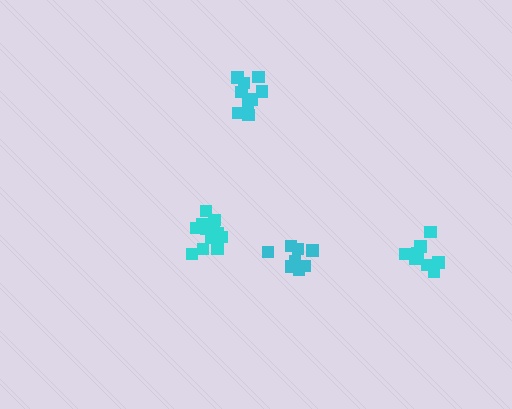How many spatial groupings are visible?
There are 4 spatial groupings.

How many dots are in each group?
Group 1: 8 dots, Group 2: 8 dots, Group 3: 9 dots, Group 4: 12 dots (37 total).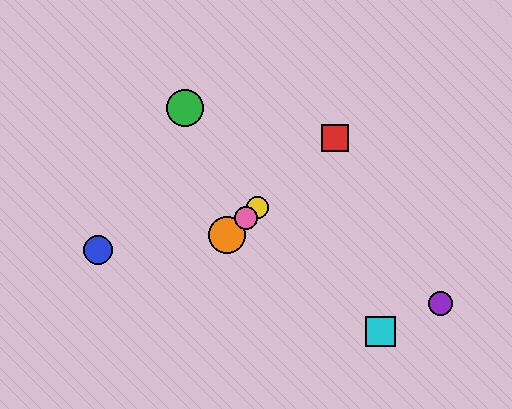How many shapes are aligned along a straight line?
4 shapes (the red square, the yellow circle, the orange circle, the pink circle) are aligned along a straight line.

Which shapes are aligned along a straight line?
The red square, the yellow circle, the orange circle, the pink circle are aligned along a straight line.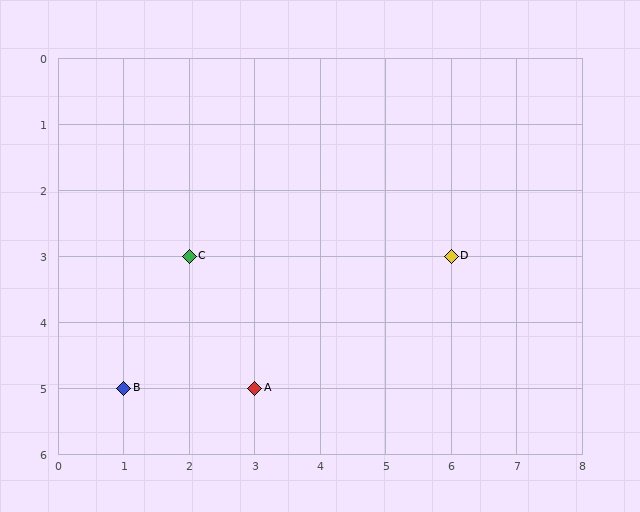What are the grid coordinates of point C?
Point C is at grid coordinates (2, 3).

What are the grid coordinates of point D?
Point D is at grid coordinates (6, 3).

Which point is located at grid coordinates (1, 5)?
Point B is at (1, 5).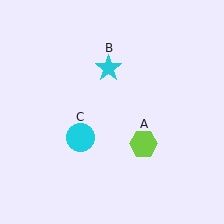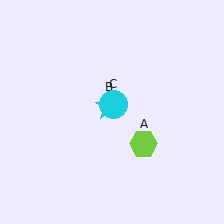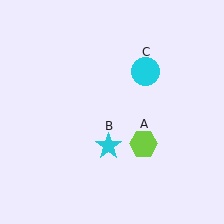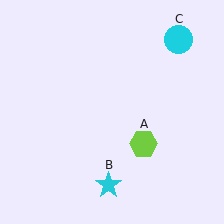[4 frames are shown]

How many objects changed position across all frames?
2 objects changed position: cyan star (object B), cyan circle (object C).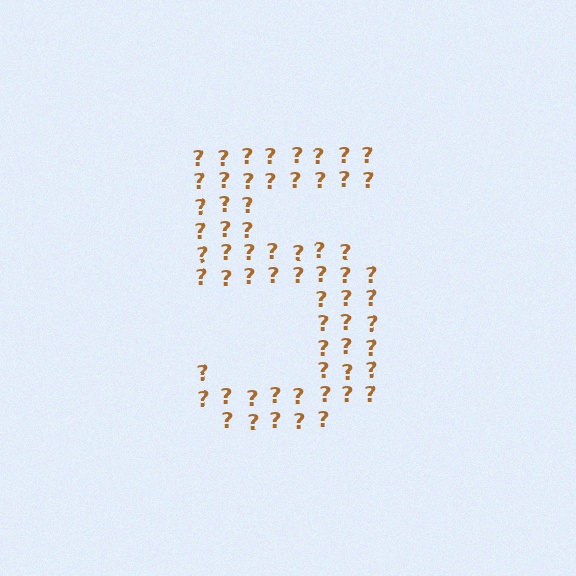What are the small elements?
The small elements are question marks.